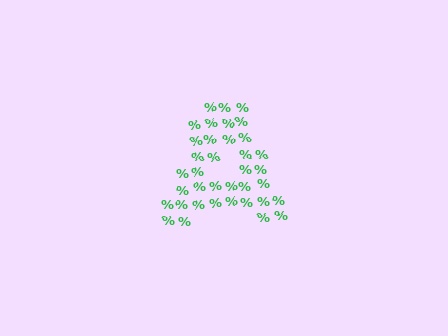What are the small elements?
The small elements are percent signs.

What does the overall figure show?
The overall figure shows the letter A.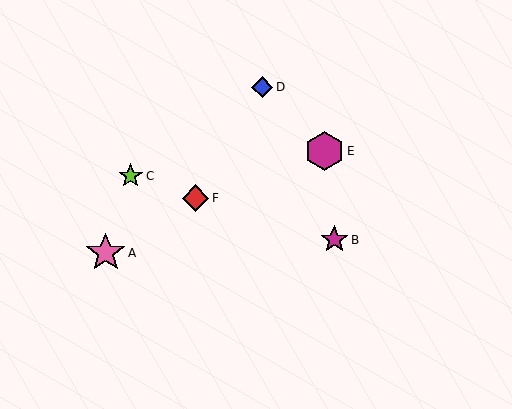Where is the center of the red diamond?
The center of the red diamond is at (195, 198).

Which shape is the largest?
The pink star (labeled A) is the largest.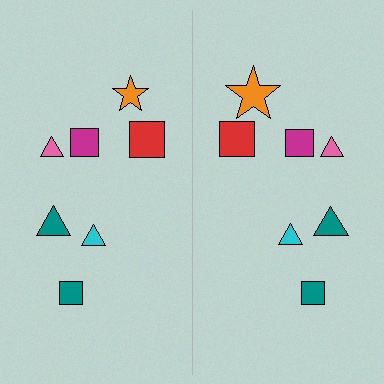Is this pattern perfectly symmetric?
No, the pattern is not perfectly symmetric. The orange star on the right side has a different size than its mirror counterpart.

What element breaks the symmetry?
The orange star on the right side has a different size than its mirror counterpart.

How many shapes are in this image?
There are 14 shapes in this image.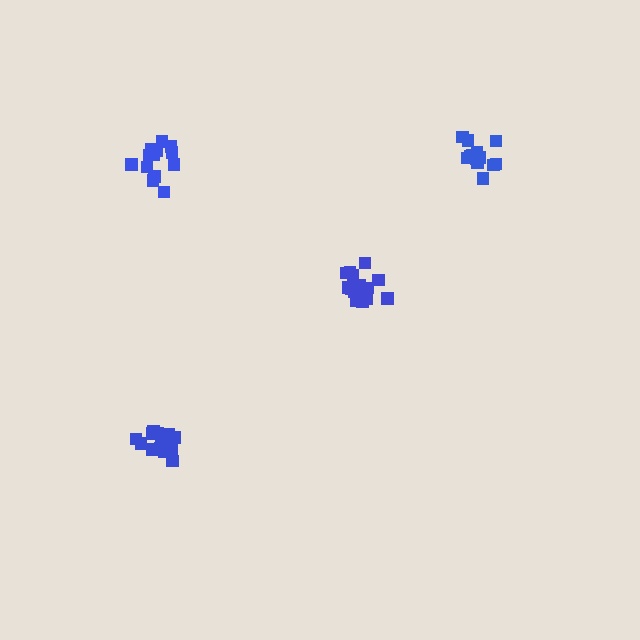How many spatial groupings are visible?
There are 4 spatial groupings.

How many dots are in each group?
Group 1: 14 dots, Group 2: 16 dots, Group 3: 14 dots, Group 4: 15 dots (59 total).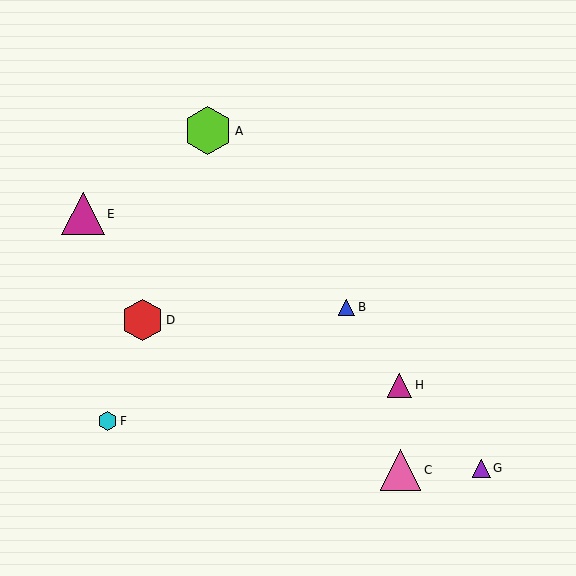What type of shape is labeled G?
Shape G is a purple triangle.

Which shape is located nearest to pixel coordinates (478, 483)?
The purple triangle (labeled G) at (481, 468) is nearest to that location.